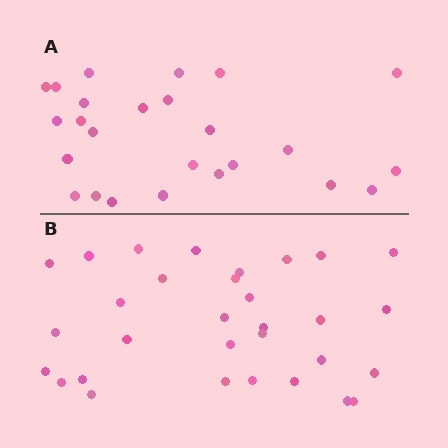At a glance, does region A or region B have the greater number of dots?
Region B (the bottom region) has more dots.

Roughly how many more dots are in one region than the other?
Region B has about 6 more dots than region A.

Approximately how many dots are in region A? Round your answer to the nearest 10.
About 20 dots. (The exact count is 25, which rounds to 20.)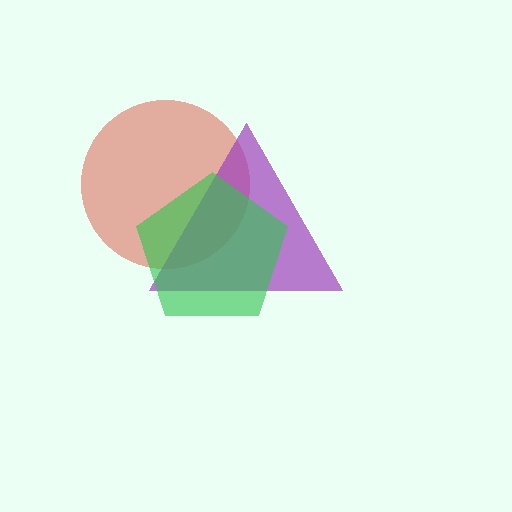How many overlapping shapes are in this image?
There are 3 overlapping shapes in the image.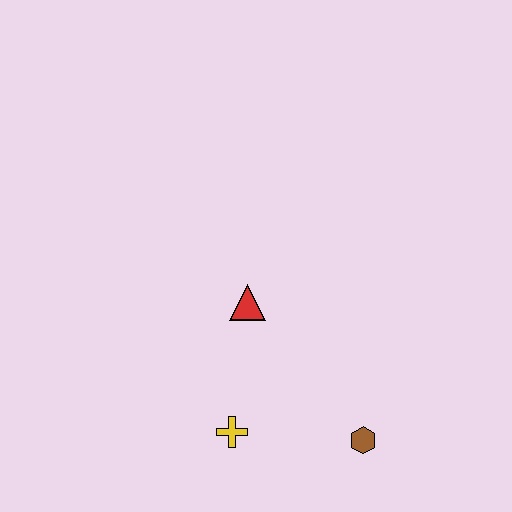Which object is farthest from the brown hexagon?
The red triangle is farthest from the brown hexagon.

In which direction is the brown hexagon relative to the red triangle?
The brown hexagon is below the red triangle.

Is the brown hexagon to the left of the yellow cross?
No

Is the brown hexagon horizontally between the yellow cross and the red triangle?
No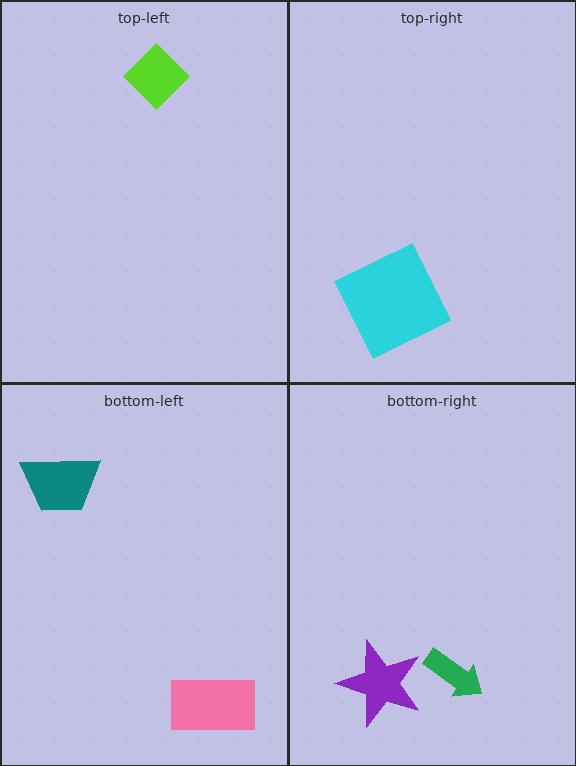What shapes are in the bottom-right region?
The green arrow, the purple star.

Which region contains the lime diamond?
The top-left region.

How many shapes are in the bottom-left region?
2.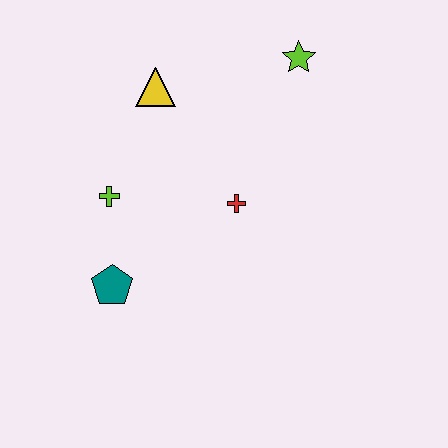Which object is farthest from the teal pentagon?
The lime star is farthest from the teal pentagon.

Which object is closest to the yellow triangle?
The lime cross is closest to the yellow triangle.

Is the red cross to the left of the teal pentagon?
No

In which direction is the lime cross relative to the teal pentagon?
The lime cross is above the teal pentagon.